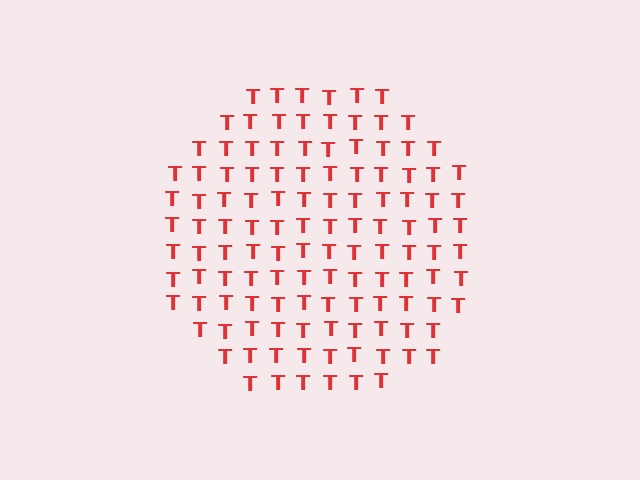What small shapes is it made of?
It is made of small letter T's.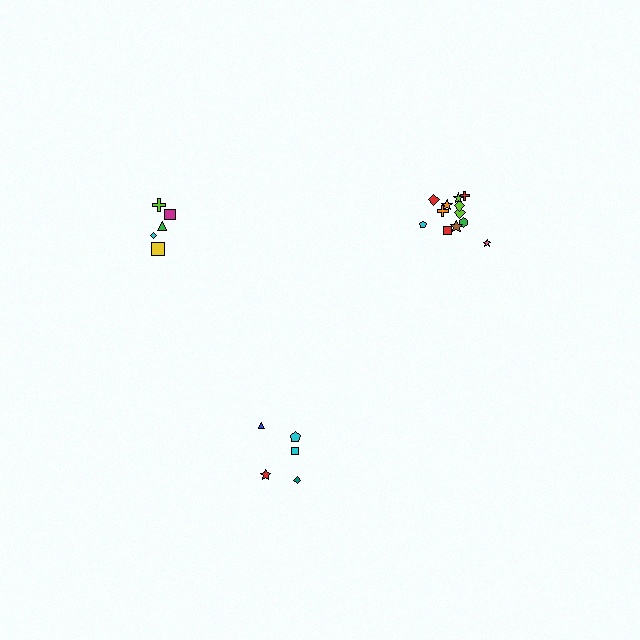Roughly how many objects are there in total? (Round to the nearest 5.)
Roughly 20 objects in total.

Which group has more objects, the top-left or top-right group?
The top-right group.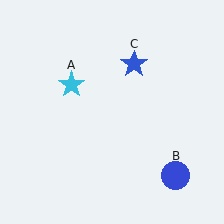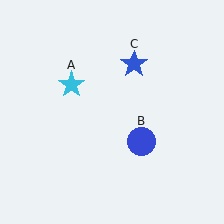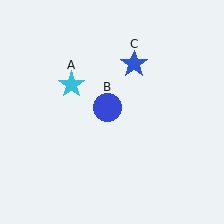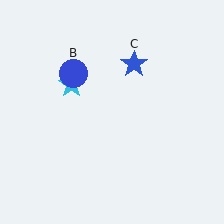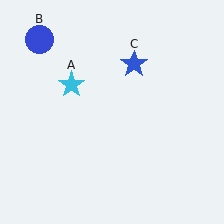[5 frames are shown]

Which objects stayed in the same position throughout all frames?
Cyan star (object A) and blue star (object C) remained stationary.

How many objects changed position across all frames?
1 object changed position: blue circle (object B).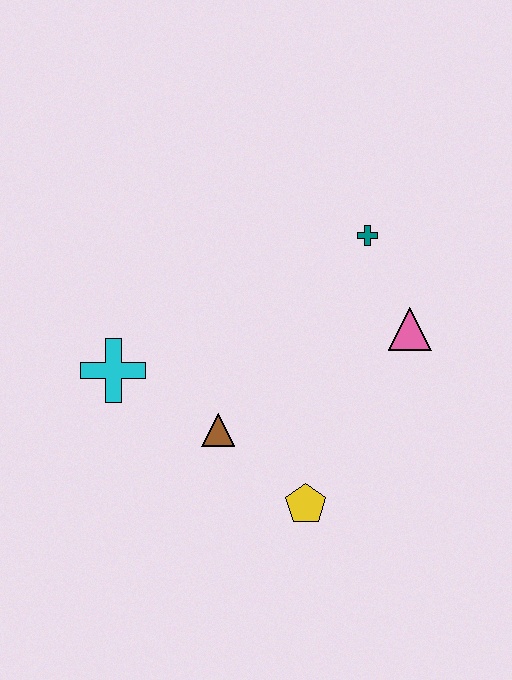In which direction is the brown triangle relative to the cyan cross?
The brown triangle is to the right of the cyan cross.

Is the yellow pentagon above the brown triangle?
No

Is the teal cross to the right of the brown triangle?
Yes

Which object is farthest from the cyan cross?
The pink triangle is farthest from the cyan cross.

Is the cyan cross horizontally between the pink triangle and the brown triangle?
No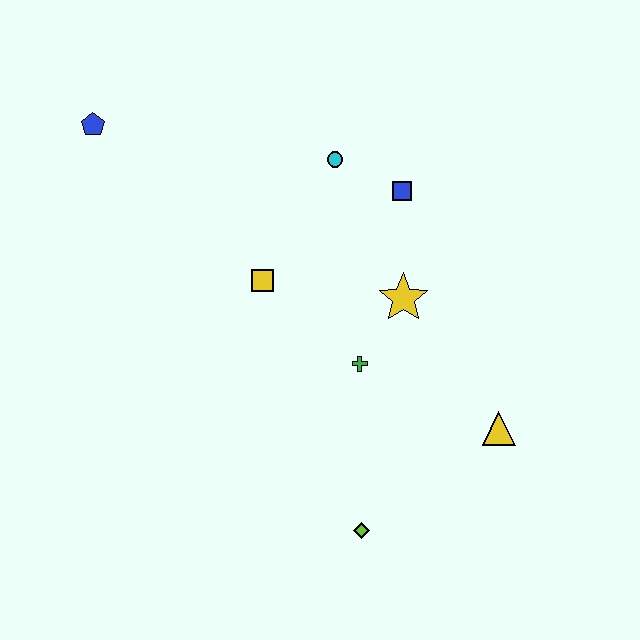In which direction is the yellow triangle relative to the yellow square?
The yellow triangle is to the right of the yellow square.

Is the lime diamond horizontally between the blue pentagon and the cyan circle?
No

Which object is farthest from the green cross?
The blue pentagon is farthest from the green cross.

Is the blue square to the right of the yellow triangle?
No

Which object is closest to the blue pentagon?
The yellow square is closest to the blue pentagon.